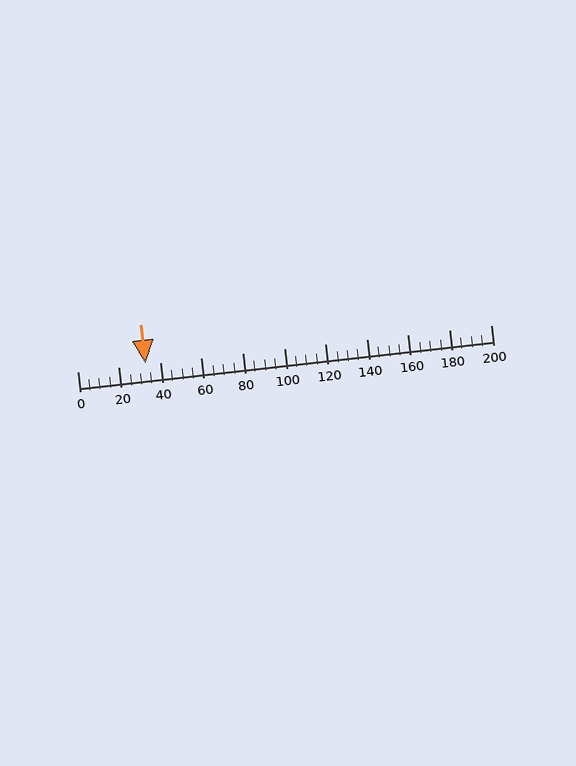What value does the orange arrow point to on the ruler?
The orange arrow points to approximately 33.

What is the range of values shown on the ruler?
The ruler shows values from 0 to 200.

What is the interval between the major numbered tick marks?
The major tick marks are spaced 20 units apart.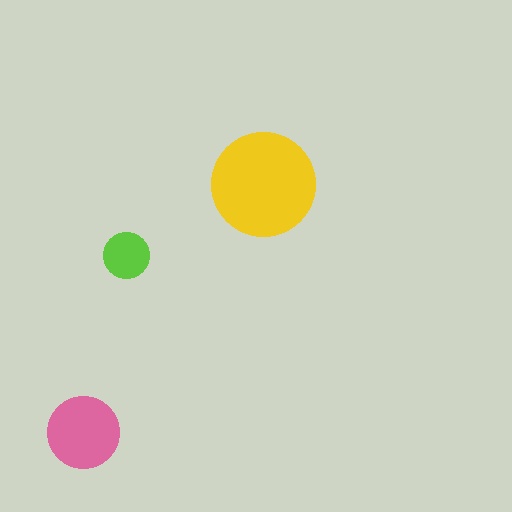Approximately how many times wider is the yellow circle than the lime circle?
About 2.5 times wider.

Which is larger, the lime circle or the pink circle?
The pink one.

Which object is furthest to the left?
The pink circle is leftmost.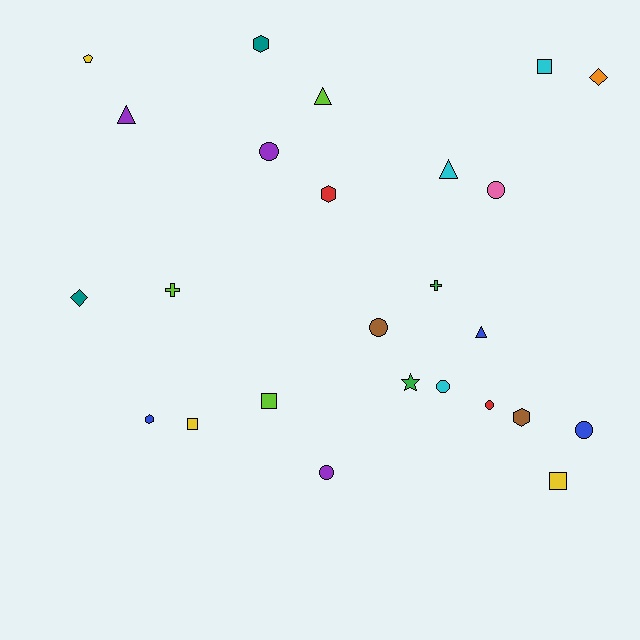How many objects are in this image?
There are 25 objects.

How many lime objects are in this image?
There are 3 lime objects.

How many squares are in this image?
There are 4 squares.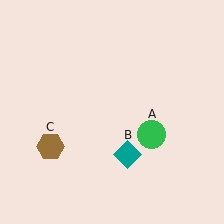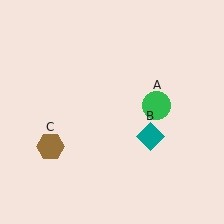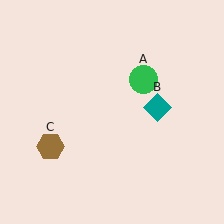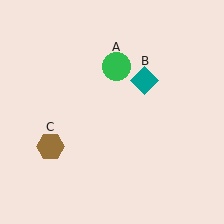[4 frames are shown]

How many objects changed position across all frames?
2 objects changed position: green circle (object A), teal diamond (object B).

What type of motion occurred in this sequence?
The green circle (object A), teal diamond (object B) rotated counterclockwise around the center of the scene.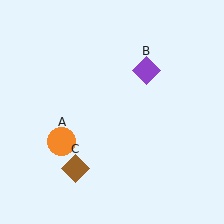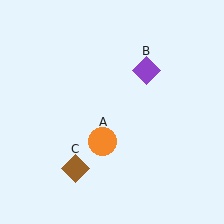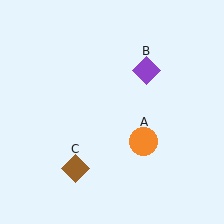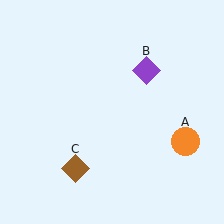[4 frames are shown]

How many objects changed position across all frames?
1 object changed position: orange circle (object A).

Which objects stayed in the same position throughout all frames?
Purple diamond (object B) and brown diamond (object C) remained stationary.